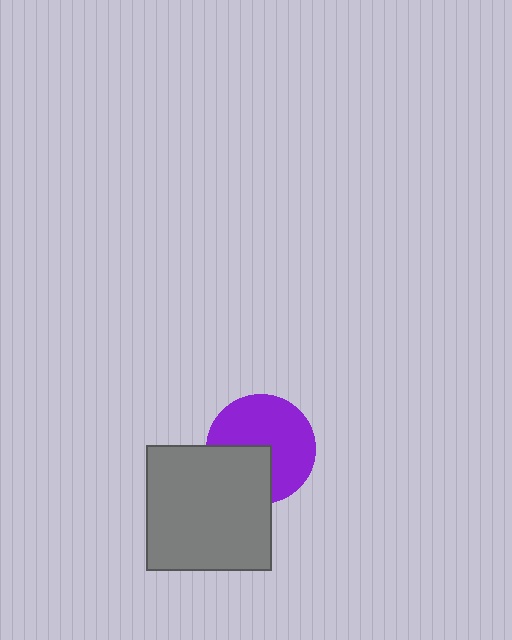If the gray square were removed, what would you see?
You would see the complete purple circle.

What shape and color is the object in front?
The object in front is a gray square.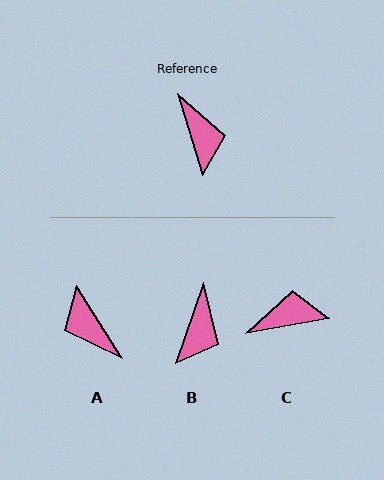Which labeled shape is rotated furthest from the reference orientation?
A, about 165 degrees away.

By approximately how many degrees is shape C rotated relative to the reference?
Approximately 83 degrees counter-clockwise.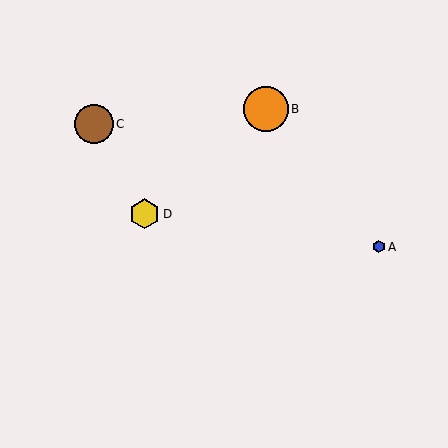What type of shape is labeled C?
Shape C is a brown circle.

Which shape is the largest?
The orange circle (labeled B) is the largest.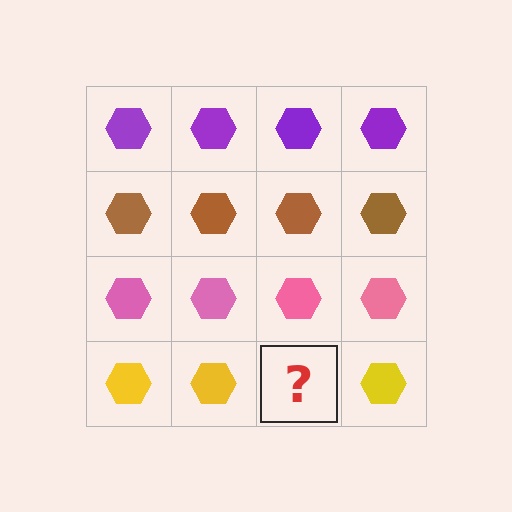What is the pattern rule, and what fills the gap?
The rule is that each row has a consistent color. The gap should be filled with a yellow hexagon.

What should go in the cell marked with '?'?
The missing cell should contain a yellow hexagon.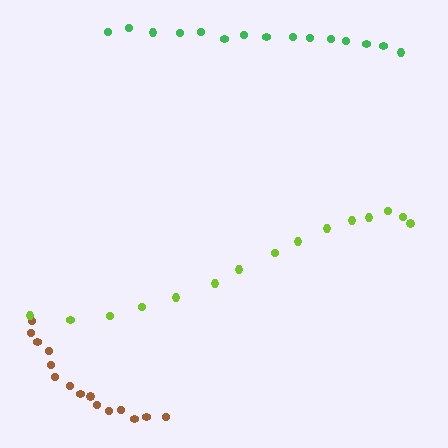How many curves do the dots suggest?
There are 3 distinct paths.